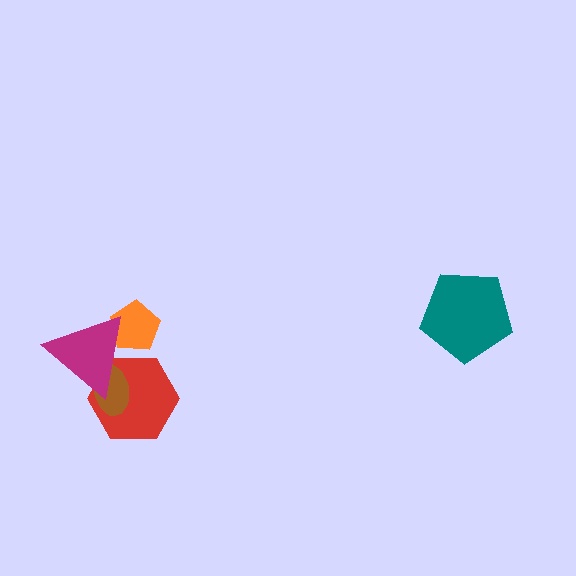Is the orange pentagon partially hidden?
Yes, it is partially covered by another shape.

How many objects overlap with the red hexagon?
2 objects overlap with the red hexagon.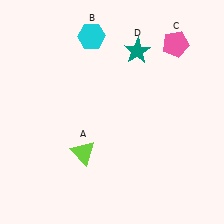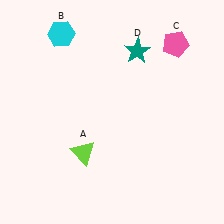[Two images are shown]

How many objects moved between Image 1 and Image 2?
1 object moved between the two images.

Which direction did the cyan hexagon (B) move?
The cyan hexagon (B) moved left.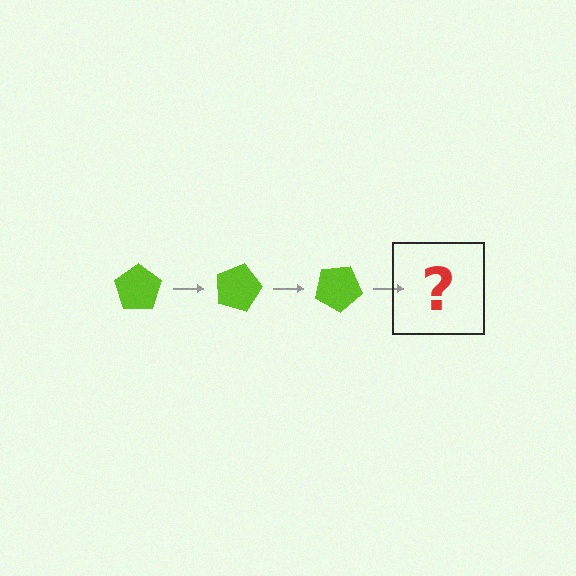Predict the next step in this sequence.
The next step is a lime pentagon rotated 45 degrees.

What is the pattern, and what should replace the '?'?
The pattern is that the pentagon rotates 15 degrees each step. The '?' should be a lime pentagon rotated 45 degrees.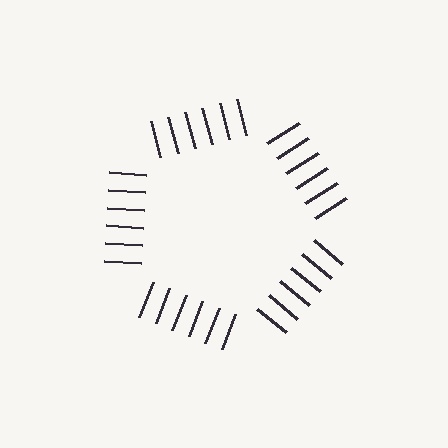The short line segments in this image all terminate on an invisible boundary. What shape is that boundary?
An illusory pentagon — the line segments terminate on its edges but no continuous stroke is drawn.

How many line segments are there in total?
30 — 6 along each of the 5 edges.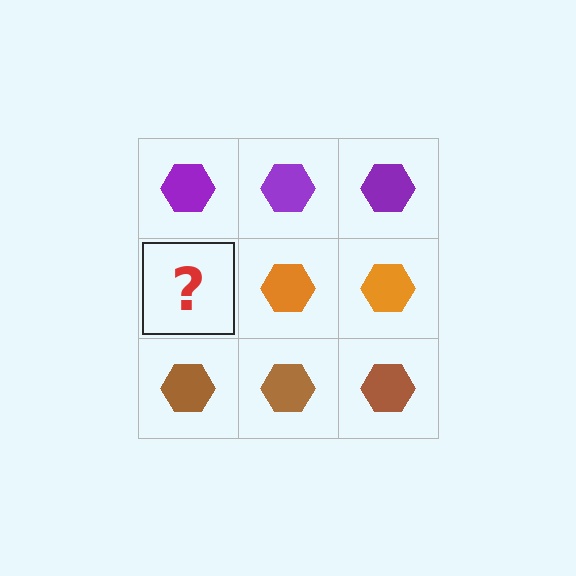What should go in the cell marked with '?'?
The missing cell should contain an orange hexagon.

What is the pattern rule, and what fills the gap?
The rule is that each row has a consistent color. The gap should be filled with an orange hexagon.